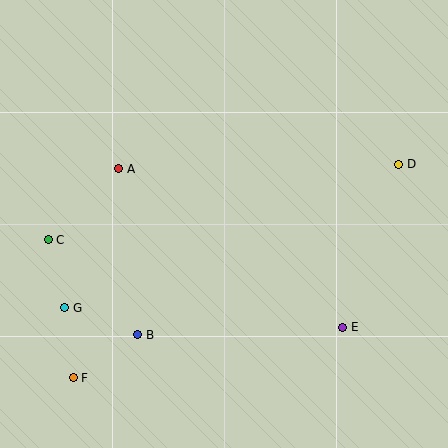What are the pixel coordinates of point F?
Point F is at (73, 378).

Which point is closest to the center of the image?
Point A at (119, 169) is closest to the center.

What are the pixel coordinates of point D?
Point D is at (399, 164).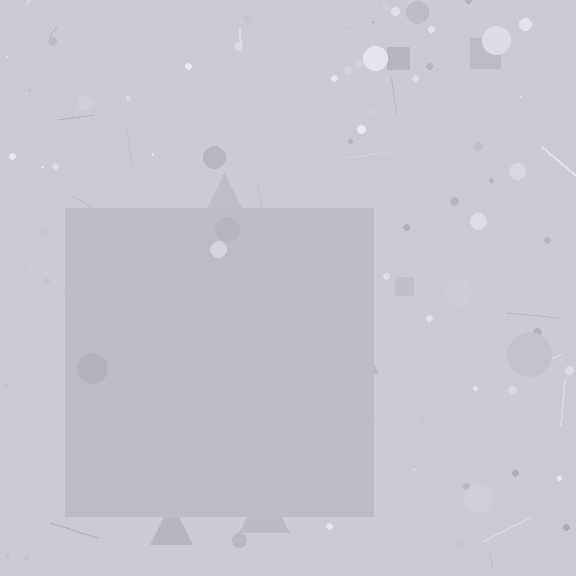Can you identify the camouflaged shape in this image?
The camouflaged shape is a square.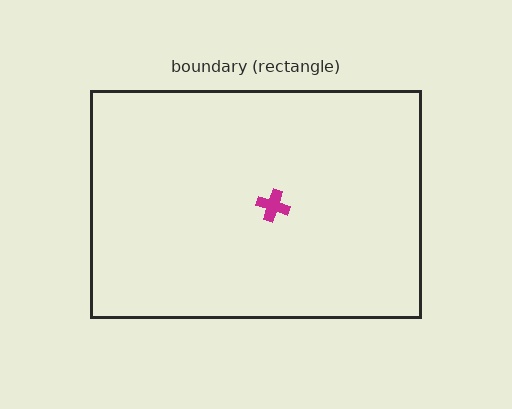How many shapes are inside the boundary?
1 inside, 0 outside.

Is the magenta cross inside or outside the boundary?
Inside.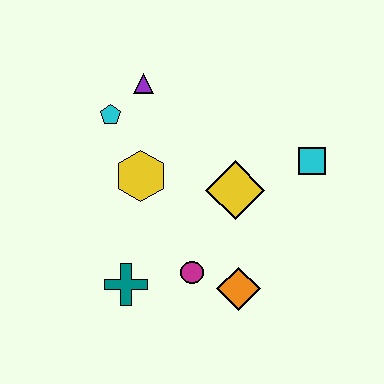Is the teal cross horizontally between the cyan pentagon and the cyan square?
Yes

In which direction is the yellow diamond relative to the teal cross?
The yellow diamond is to the right of the teal cross.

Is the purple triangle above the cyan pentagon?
Yes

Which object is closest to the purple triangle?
The cyan pentagon is closest to the purple triangle.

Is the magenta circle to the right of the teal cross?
Yes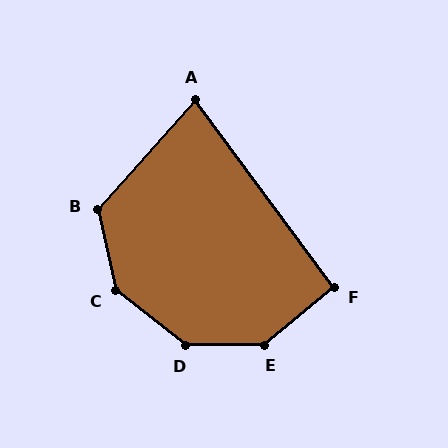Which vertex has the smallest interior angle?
A, at approximately 79 degrees.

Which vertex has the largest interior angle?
D, at approximately 141 degrees.